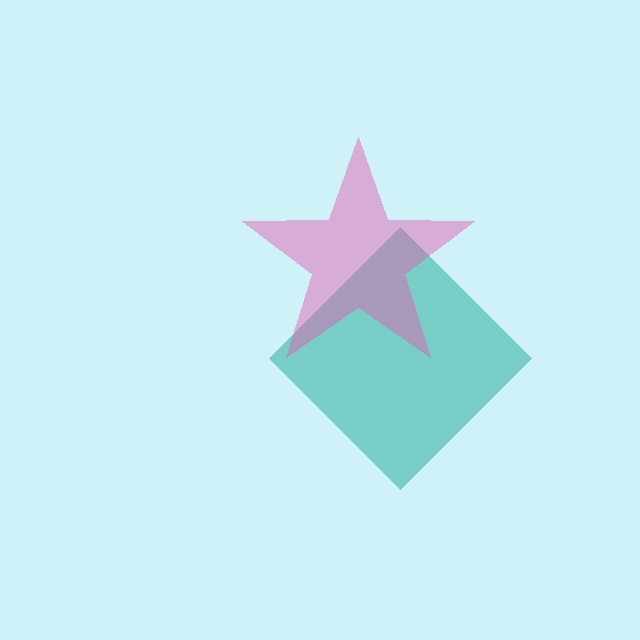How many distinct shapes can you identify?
There are 2 distinct shapes: a teal diamond, a pink star.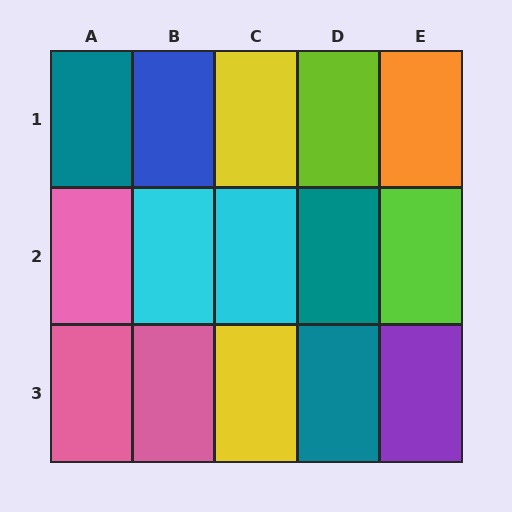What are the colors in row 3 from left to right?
Pink, pink, yellow, teal, purple.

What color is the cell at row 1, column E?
Orange.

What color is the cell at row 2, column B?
Cyan.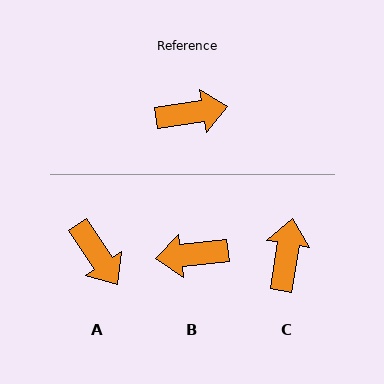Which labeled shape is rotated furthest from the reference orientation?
B, about 178 degrees away.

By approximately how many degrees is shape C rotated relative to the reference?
Approximately 72 degrees counter-clockwise.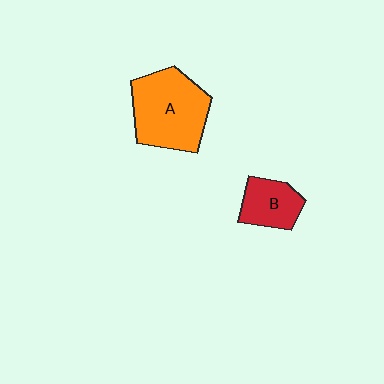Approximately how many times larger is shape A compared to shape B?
Approximately 2.0 times.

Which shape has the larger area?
Shape A (orange).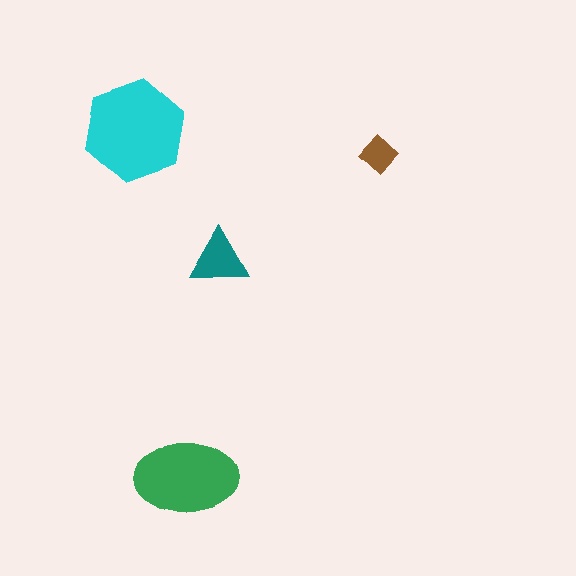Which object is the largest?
The cyan hexagon.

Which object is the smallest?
The brown diamond.